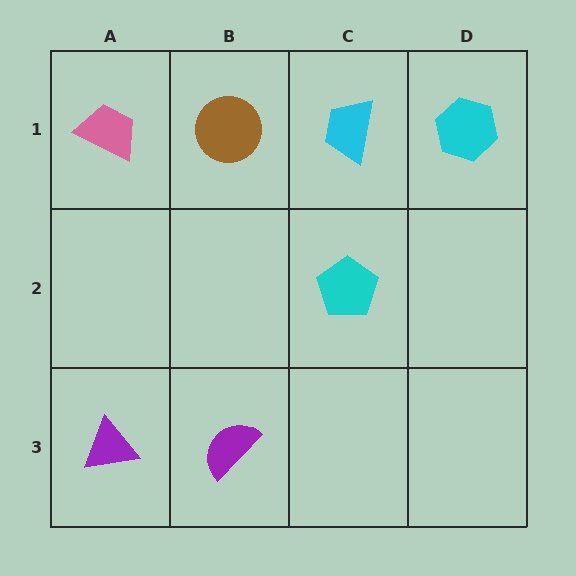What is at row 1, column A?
A pink trapezoid.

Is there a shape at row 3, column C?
No, that cell is empty.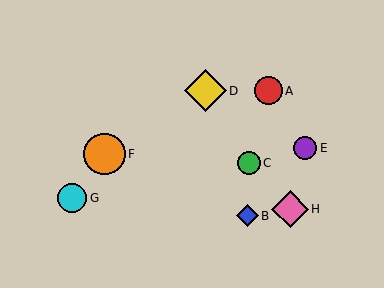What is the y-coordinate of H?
Object H is at y≈209.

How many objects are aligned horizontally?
2 objects (A, D) are aligned horizontally.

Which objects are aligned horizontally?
Objects A, D are aligned horizontally.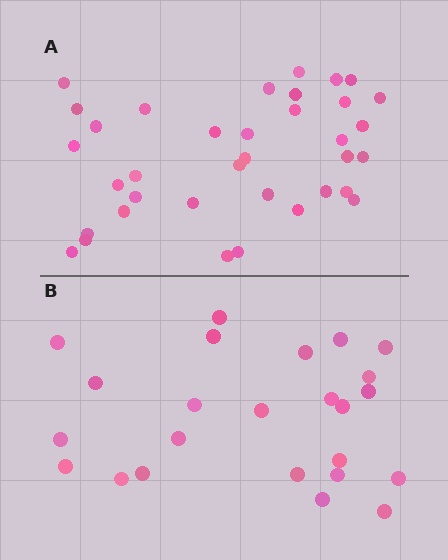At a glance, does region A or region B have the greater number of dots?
Region A (the top region) has more dots.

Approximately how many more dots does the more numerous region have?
Region A has roughly 12 or so more dots than region B.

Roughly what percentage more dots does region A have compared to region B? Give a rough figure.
About 50% more.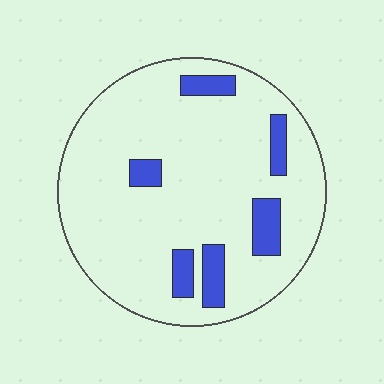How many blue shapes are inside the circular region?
6.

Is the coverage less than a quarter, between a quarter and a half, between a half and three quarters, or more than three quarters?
Less than a quarter.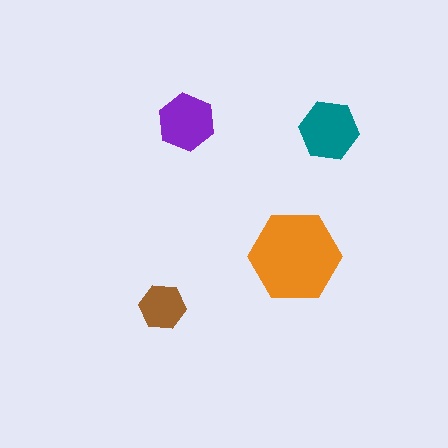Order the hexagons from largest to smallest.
the orange one, the teal one, the purple one, the brown one.